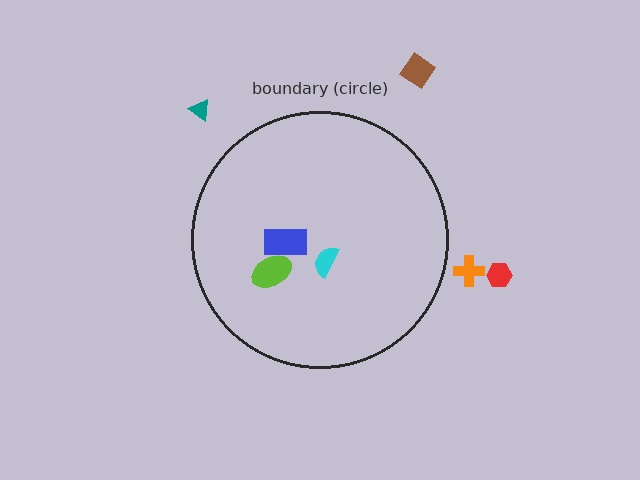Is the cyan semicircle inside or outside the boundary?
Inside.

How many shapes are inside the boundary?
3 inside, 4 outside.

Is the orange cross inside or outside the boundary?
Outside.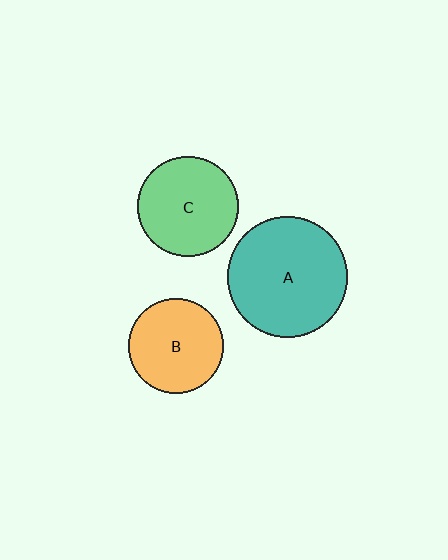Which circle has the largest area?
Circle A (teal).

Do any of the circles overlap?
No, none of the circles overlap.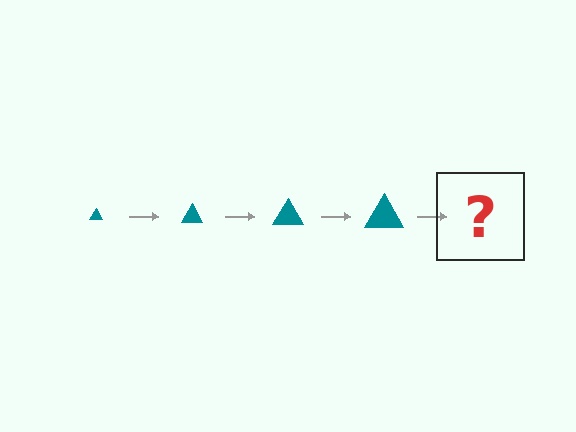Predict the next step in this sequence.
The next step is a teal triangle, larger than the previous one.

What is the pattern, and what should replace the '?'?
The pattern is that the triangle gets progressively larger each step. The '?' should be a teal triangle, larger than the previous one.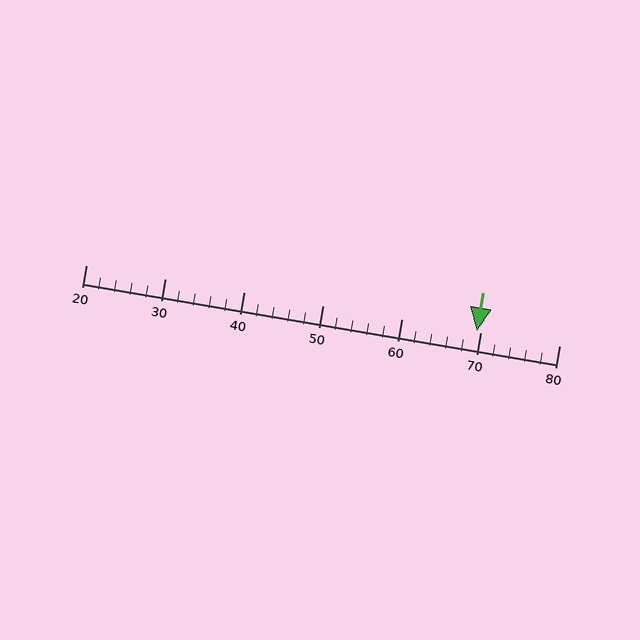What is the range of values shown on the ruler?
The ruler shows values from 20 to 80.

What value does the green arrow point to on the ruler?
The green arrow points to approximately 70.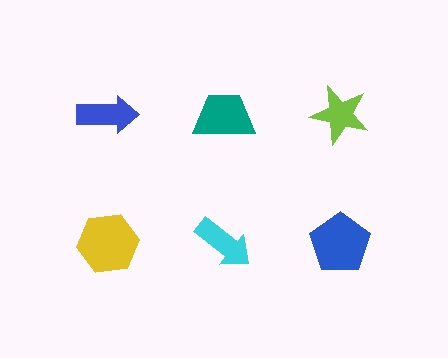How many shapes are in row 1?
3 shapes.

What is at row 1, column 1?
A blue arrow.